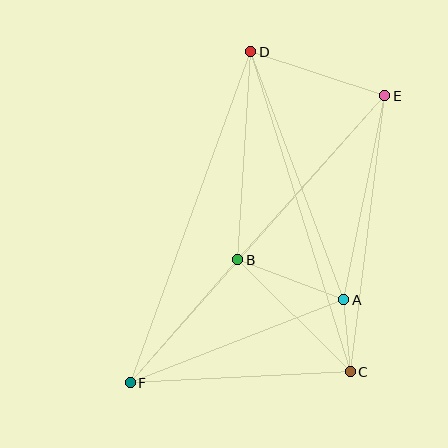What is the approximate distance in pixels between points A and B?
The distance between A and B is approximately 114 pixels.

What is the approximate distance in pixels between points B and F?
The distance between B and F is approximately 164 pixels.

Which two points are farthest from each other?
Points E and F are farthest from each other.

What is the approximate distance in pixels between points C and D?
The distance between C and D is approximately 335 pixels.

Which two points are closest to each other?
Points A and C are closest to each other.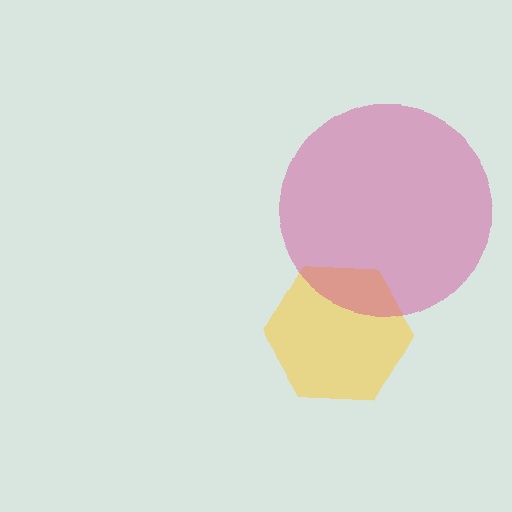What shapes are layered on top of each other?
The layered shapes are: a yellow hexagon, a magenta circle.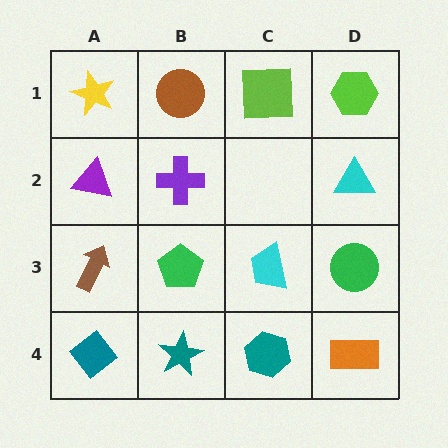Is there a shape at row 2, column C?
No, that cell is empty.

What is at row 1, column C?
A lime square.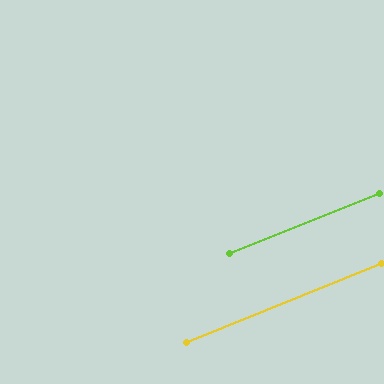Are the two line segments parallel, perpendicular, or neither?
Parallel — their directions differ by only 0.2°.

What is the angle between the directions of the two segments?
Approximately 0 degrees.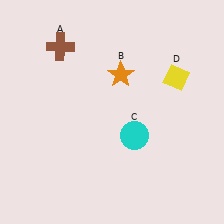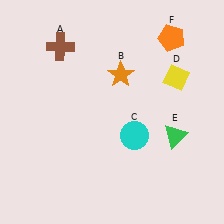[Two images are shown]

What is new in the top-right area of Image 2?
An orange pentagon (F) was added in the top-right area of Image 2.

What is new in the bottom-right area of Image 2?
A green triangle (E) was added in the bottom-right area of Image 2.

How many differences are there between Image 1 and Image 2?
There are 2 differences between the two images.